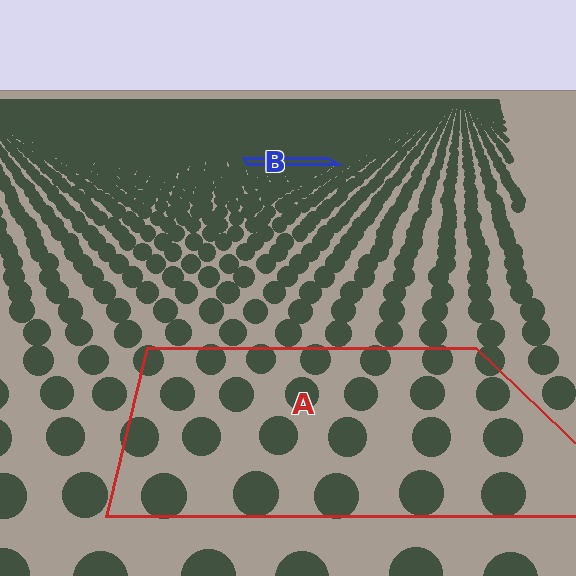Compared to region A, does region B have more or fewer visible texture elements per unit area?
Region B has more texture elements per unit area — they are packed more densely because it is farther away.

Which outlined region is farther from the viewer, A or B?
Region B is farther from the viewer — the texture elements inside it appear smaller and more densely packed.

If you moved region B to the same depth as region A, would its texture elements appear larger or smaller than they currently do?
They would appear larger. At a closer depth, the same texture elements are projected at a bigger on-screen size.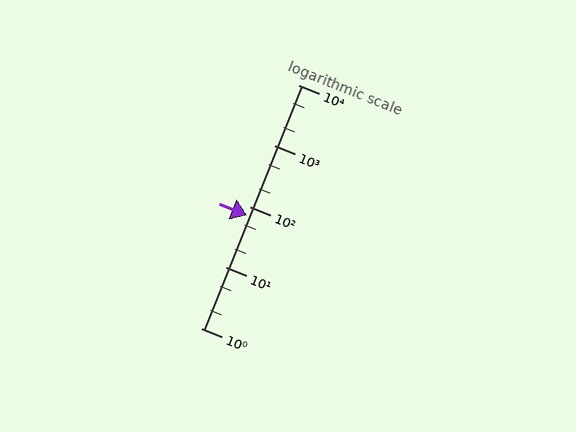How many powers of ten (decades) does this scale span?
The scale spans 4 decades, from 1 to 10000.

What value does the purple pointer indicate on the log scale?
The pointer indicates approximately 72.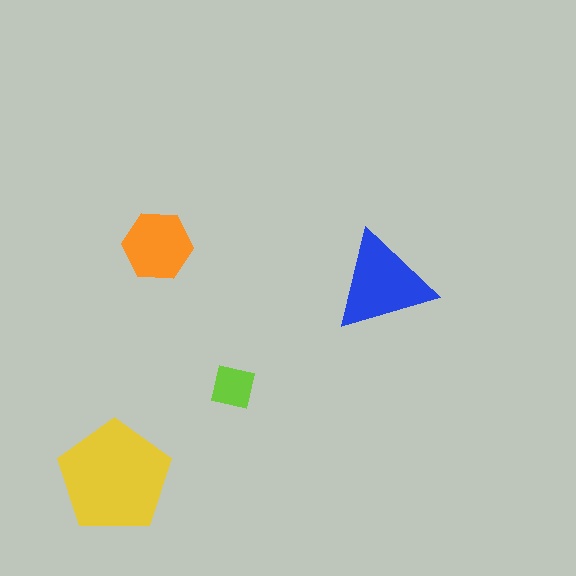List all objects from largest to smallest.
The yellow pentagon, the blue triangle, the orange hexagon, the lime square.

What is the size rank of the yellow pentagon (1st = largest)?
1st.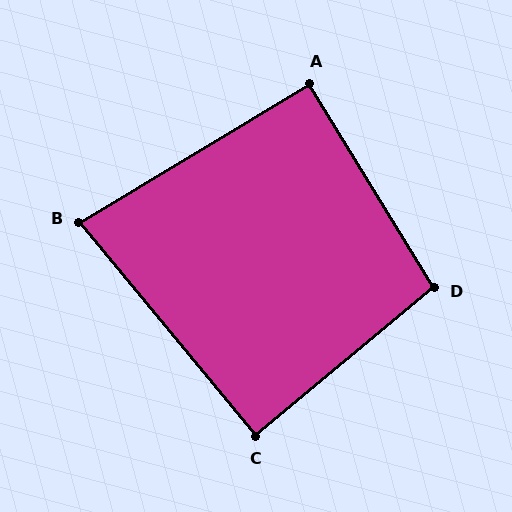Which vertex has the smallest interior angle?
B, at approximately 81 degrees.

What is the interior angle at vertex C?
Approximately 90 degrees (approximately right).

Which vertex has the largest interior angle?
D, at approximately 99 degrees.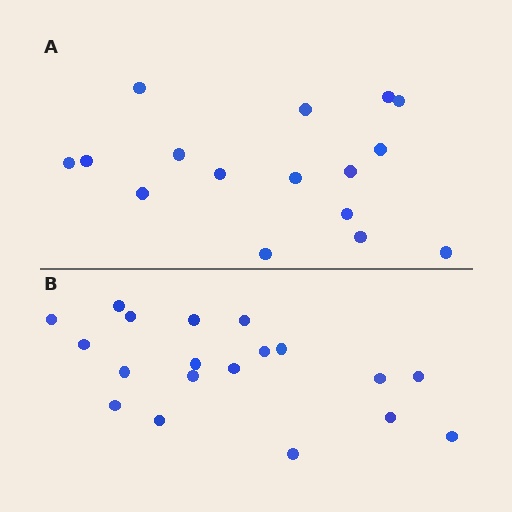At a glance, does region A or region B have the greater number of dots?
Region B (the bottom region) has more dots.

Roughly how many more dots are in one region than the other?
Region B has just a few more — roughly 2 or 3 more dots than region A.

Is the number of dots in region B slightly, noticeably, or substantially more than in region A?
Region B has only slightly more — the two regions are fairly close. The ratio is roughly 1.2 to 1.